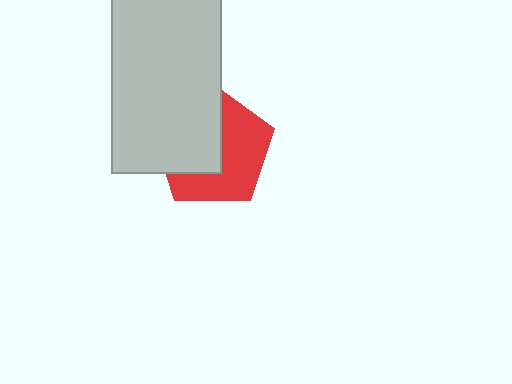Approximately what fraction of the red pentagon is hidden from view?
Roughly 46% of the red pentagon is hidden behind the light gray rectangle.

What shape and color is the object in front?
The object in front is a light gray rectangle.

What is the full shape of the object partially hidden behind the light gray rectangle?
The partially hidden object is a red pentagon.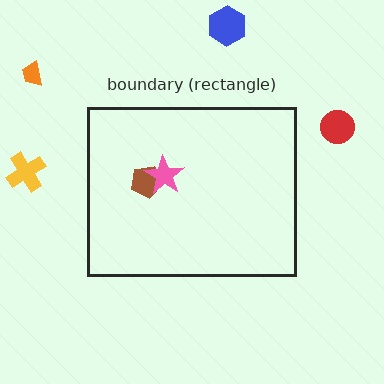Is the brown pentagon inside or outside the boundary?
Inside.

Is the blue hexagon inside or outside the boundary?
Outside.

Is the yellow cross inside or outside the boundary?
Outside.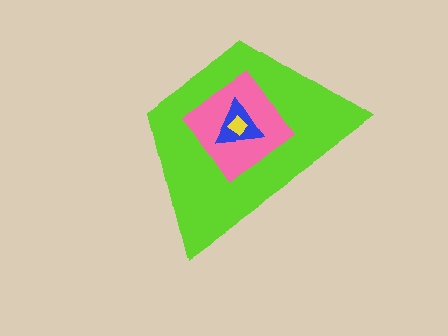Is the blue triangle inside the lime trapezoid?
Yes.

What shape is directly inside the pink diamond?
The blue triangle.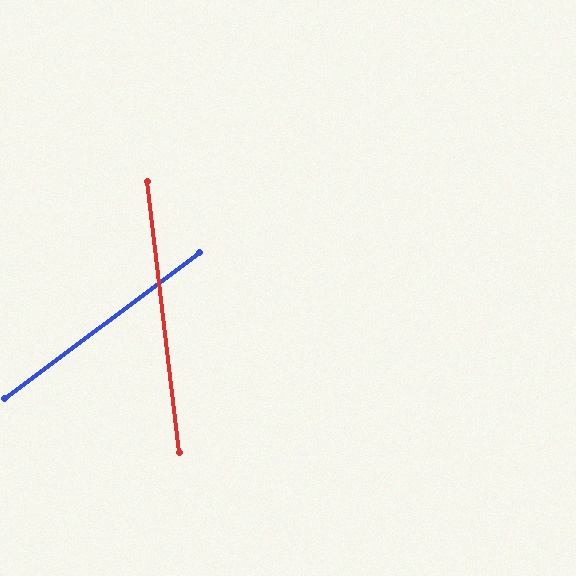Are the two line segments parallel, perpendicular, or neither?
Neither parallel nor perpendicular — they differ by about 60°.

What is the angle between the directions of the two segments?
Approximately 60 degrees.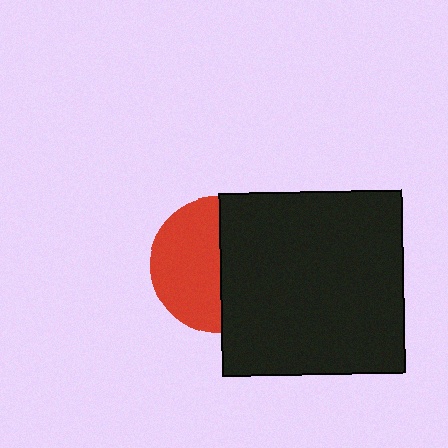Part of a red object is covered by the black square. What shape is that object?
It is a circle.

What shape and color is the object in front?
The object in front is a black square.